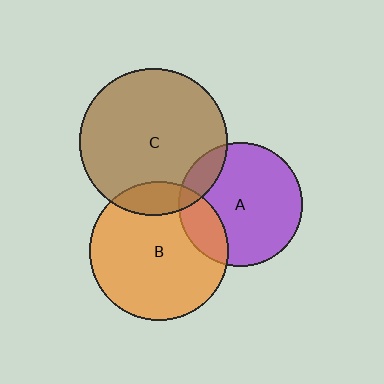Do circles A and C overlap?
Yes.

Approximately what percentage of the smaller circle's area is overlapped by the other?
Approximately 15%.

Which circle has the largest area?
Circle C (brown).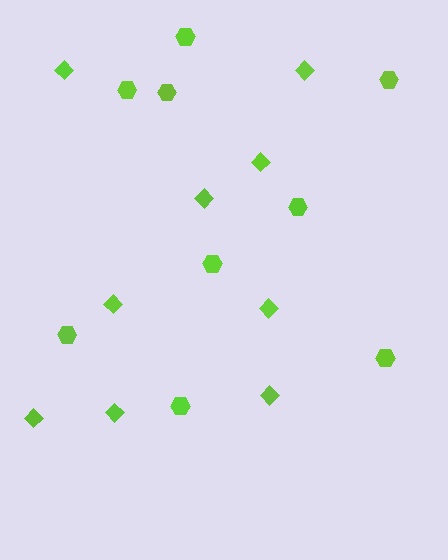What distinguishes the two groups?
There are 2 groups: one group of hexagons (9) and one group of diamonds (9).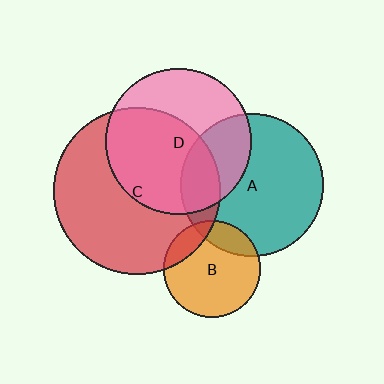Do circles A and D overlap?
Yes.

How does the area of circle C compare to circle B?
Approximately 3.0 times.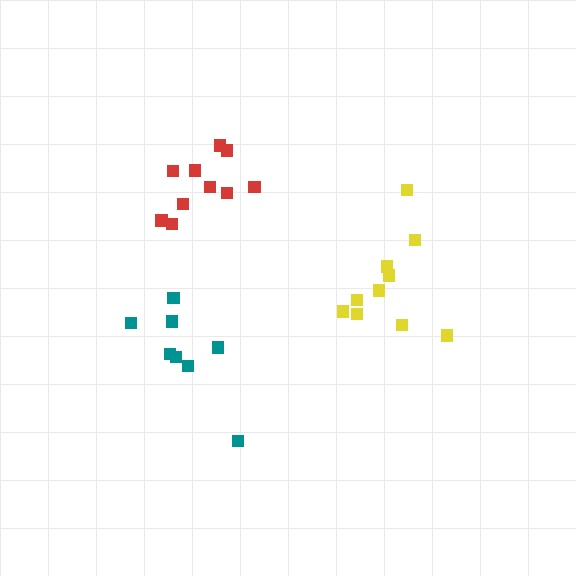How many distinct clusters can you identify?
There are 3 distinct clusters.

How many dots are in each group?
Group 1: 10 dots, Group 2: 10 dots, Group 3: 8 dots (28 total).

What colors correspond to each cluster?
The clusters are colored: yellow, red, teal.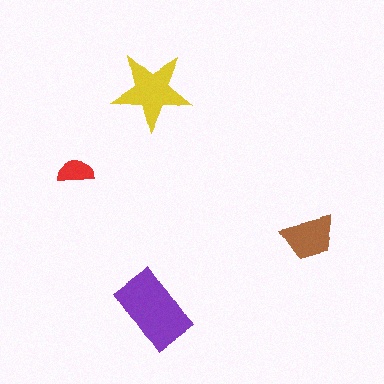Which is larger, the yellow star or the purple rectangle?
The purple rectangle.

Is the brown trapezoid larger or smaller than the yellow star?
Smaller.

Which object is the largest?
The purple rectangle.